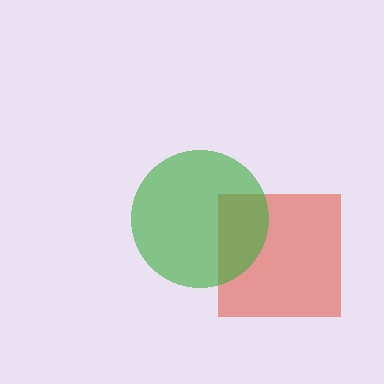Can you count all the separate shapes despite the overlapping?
Yes, there are 2 separate shapes.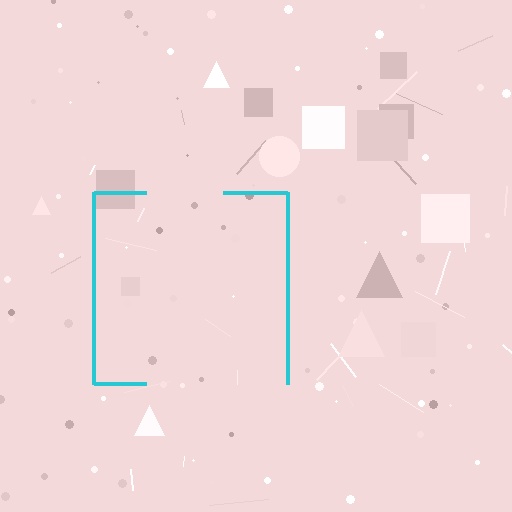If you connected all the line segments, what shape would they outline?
They would outline a square.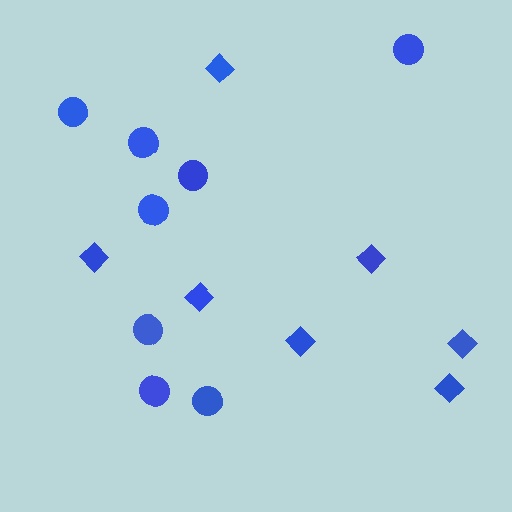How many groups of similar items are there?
There are 2 groups: one group of circles (8) and one group of diamonds (7).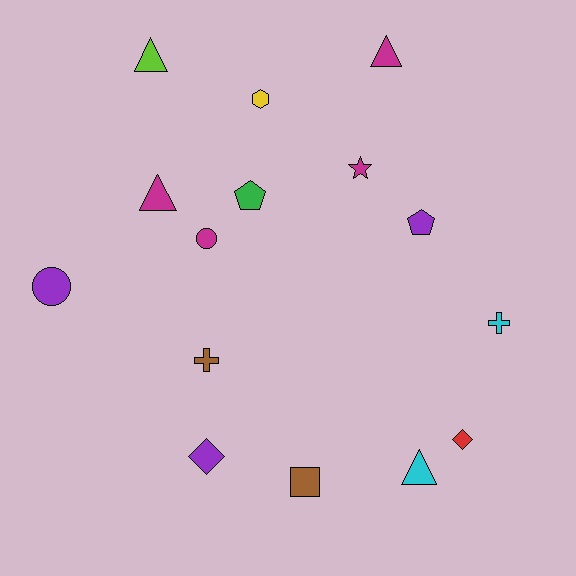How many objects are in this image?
There are 15 objects.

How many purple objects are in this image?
There are 3 purple objects.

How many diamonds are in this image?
There are 2 diamonds.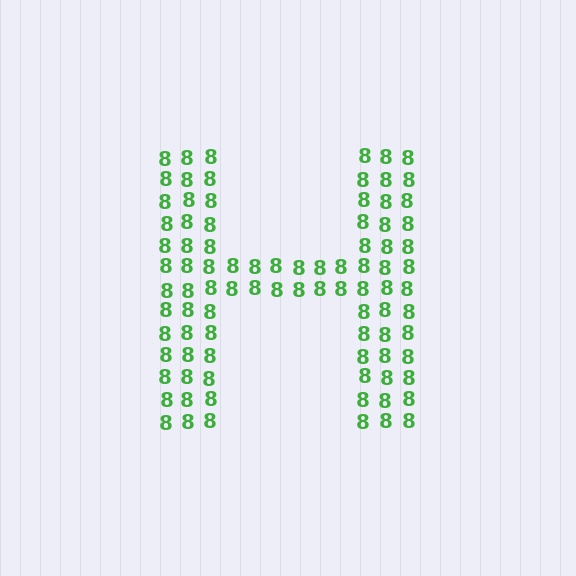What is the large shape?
The large shape is the letter H.